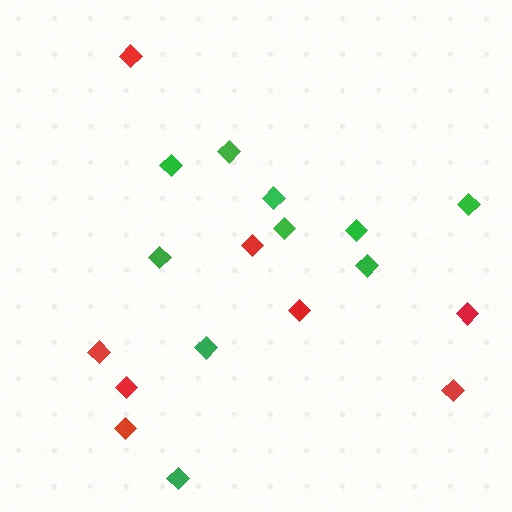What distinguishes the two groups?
There are 2 groups: one group of red diamonds (8) and one group of green diamonds (10).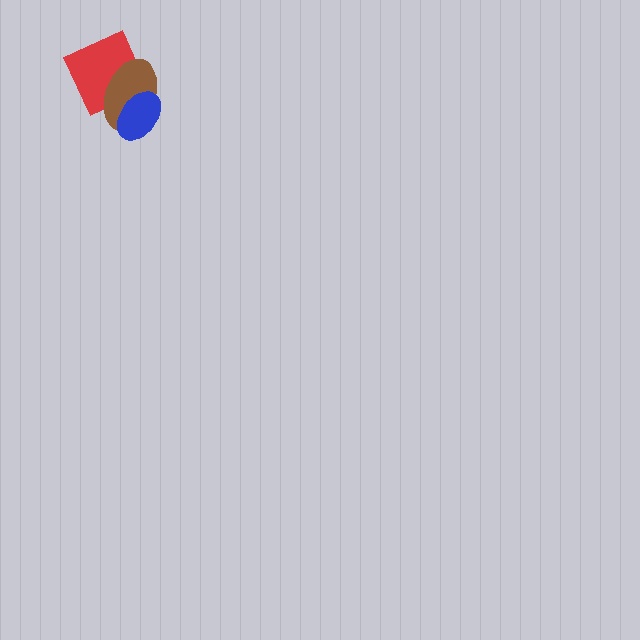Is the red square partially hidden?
Yes, it is partially covered by another shape.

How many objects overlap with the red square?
1 object overlaps with the red square.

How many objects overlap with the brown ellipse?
2 objects overlap with the brown ellipse.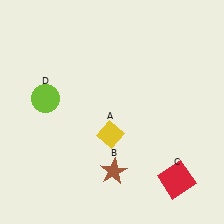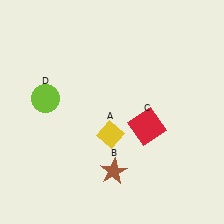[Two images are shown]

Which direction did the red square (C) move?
The red square (C) moved up.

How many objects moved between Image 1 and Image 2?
1 object moved between the two images.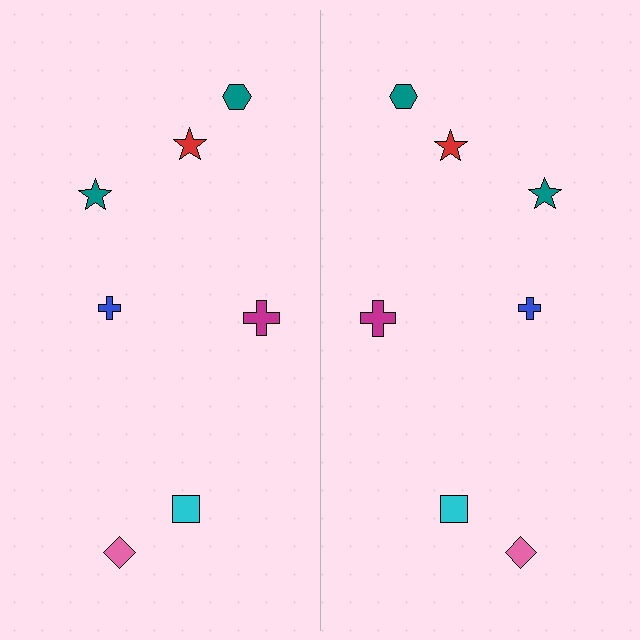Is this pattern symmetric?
Yes, this pattern has bilateral (reflection) symmetry.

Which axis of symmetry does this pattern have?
The pattern has a vertical axis of symmetry running through the center of the image.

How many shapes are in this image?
There are 14 shapes in this image.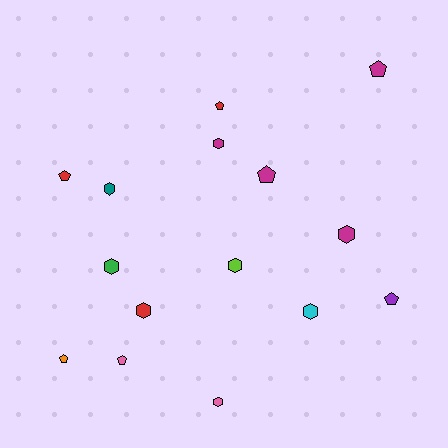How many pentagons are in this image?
There are 7 pentagons.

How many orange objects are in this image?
There is 1 orange object.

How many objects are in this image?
There are 15 objects.